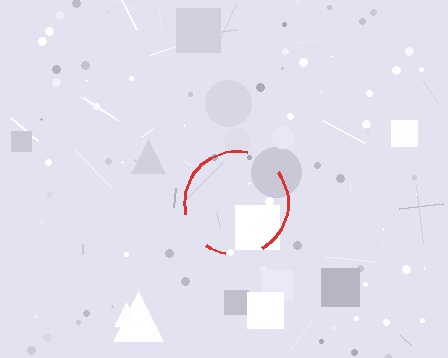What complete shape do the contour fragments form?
The contour fragments form a circle.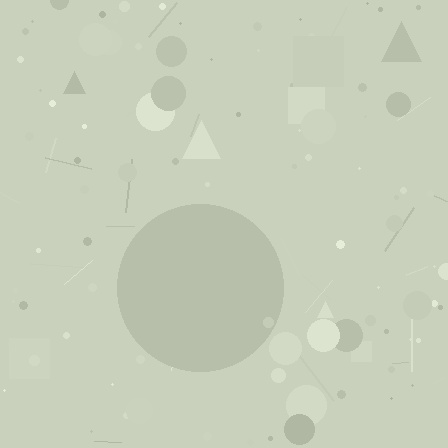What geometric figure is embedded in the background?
A circle is embedded in the background.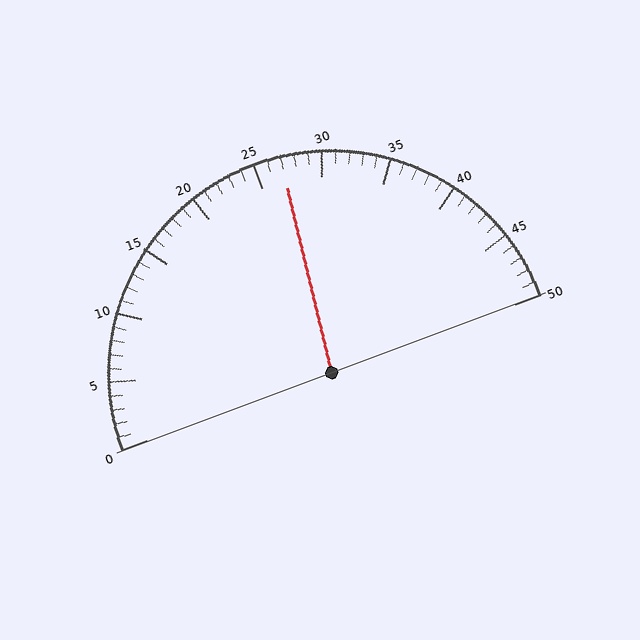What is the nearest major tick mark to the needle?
The nearest major tick mark is 25.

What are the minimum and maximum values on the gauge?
The gauge ranges from 0 to 50.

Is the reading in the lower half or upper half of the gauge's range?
The reading is in the upper half of the range (0 to 50).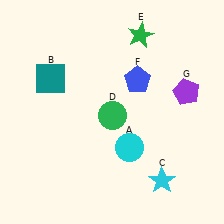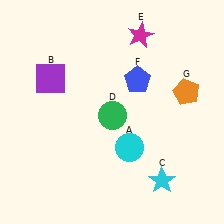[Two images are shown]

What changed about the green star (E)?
In Image 1, E is green. In Image 2, it changed to magenta.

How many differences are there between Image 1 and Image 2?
There are 3 differences between the two images.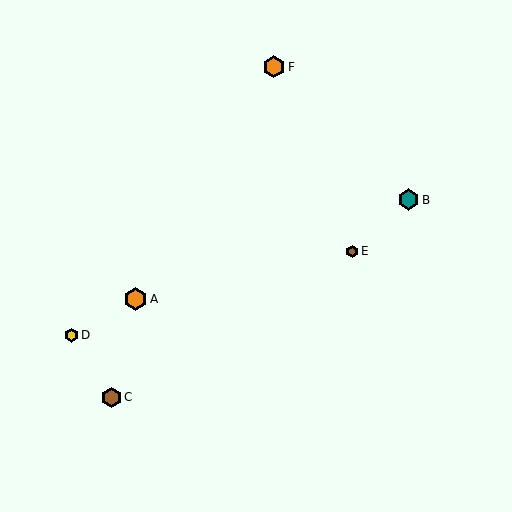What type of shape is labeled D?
Shape D is a yellow hexagon.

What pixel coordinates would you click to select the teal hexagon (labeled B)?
Click at (408, 200) to select the teal hexagon B.